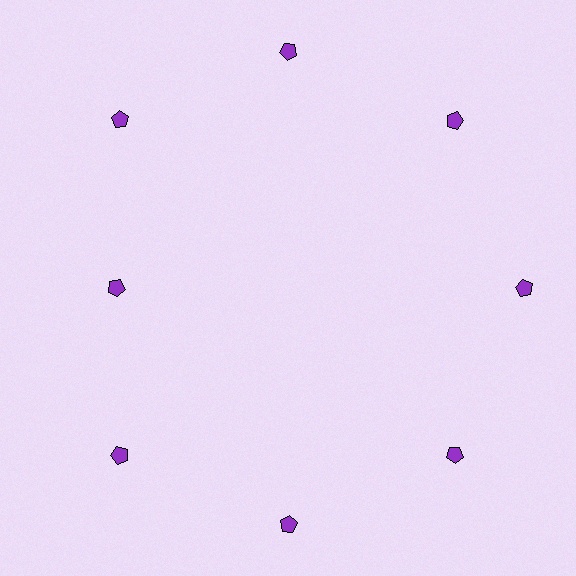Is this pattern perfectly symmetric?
No. The 8 purple pentagons are arranged in a ring, but one element near the 9 o'clock position is pulled inward toward the center, breaking the 8-fold rotational symmetry.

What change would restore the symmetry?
The symmetry would be restored by moving it outward, back onto the ring so that all 8 pentagons sit at equal angles and equal distance from the center.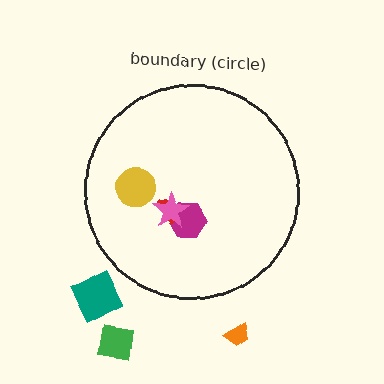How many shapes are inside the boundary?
4 inside, 3 outside.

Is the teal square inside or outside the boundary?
Outside.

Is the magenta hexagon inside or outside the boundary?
Inside.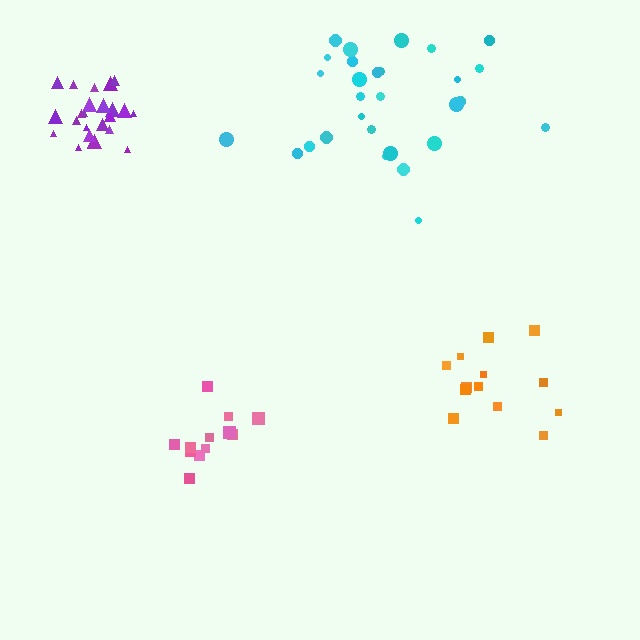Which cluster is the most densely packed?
Purple.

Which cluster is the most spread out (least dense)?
Cyan.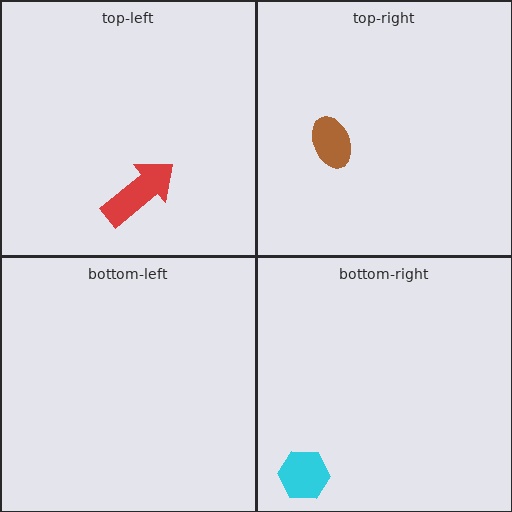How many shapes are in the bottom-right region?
1.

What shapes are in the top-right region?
The brown ellipse.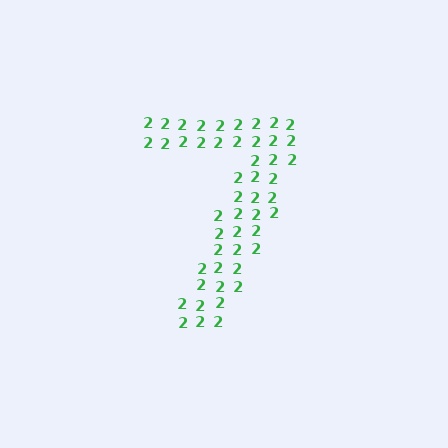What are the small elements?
The small elements are digit 2's.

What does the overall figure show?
The overall figure shows the digit 7.